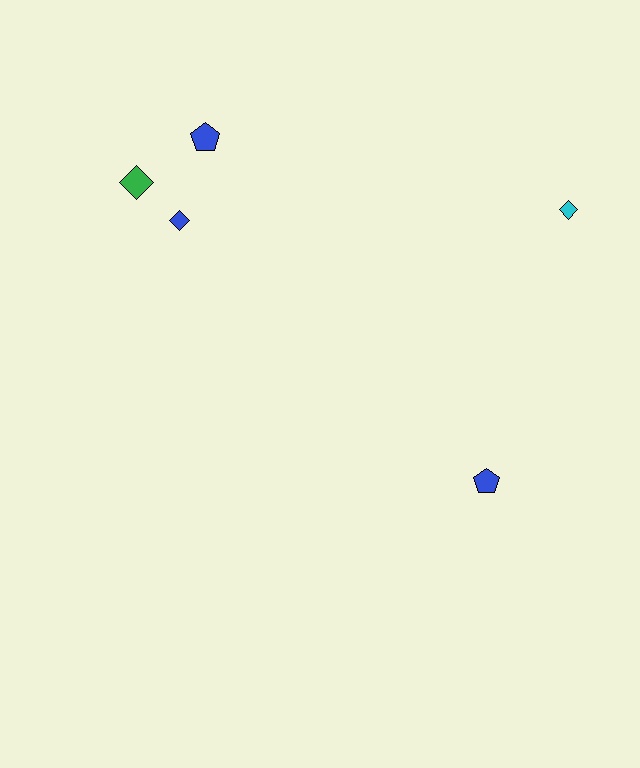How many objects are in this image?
There are 5 objects.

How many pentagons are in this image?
There are 2 pentagons.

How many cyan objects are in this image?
There is 1 cyan object.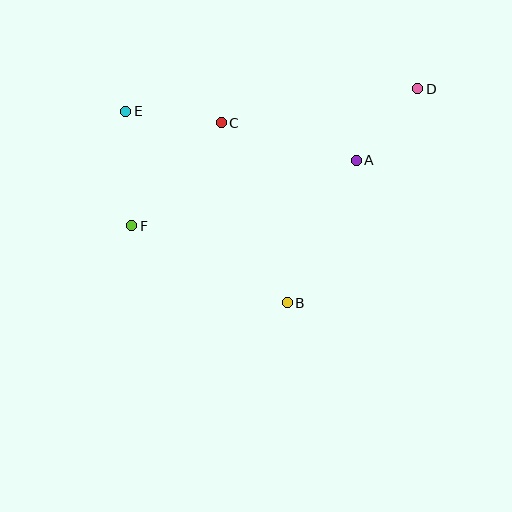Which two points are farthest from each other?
Points D and F are farthest from each other.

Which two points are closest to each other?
Points A and D are closest to each other.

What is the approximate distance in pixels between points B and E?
The distance between B and E is approximately 251 pixels.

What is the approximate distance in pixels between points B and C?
The distance between B and C is approximately 192 pixels.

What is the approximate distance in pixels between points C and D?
The distance between C and D is approximately 199 pixels.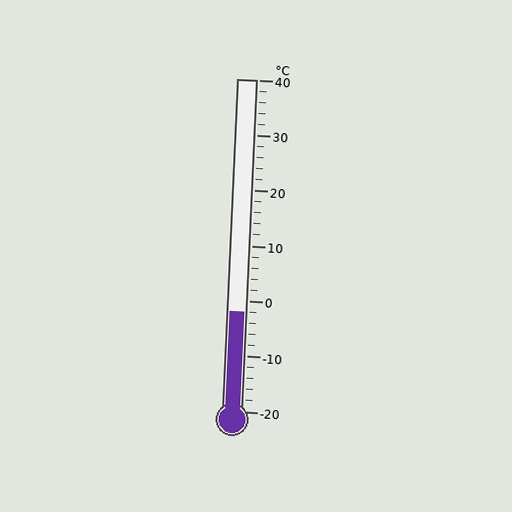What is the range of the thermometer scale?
The thermometer scale ranges from -20°C to 40°C.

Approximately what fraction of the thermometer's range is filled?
The thermometer is filled to approximately 30% of its range.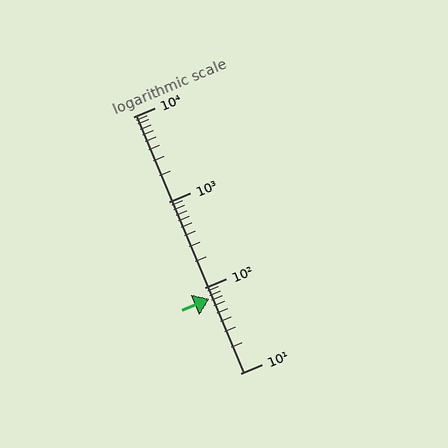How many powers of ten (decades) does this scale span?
The scale spans 3 decades, from 10 to 10000.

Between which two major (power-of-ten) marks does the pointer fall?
The pointer is between 10 and 100.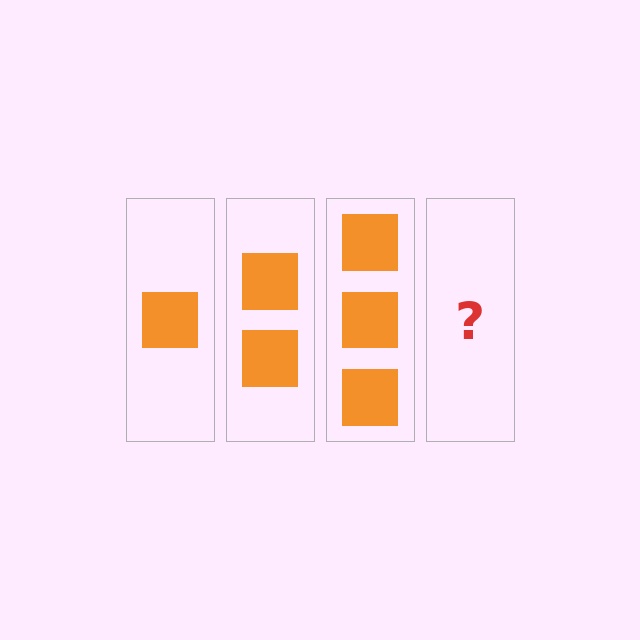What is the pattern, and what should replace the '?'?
The pattern is that each step adds one more square. The '?' should be 4 squares.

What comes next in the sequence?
The next element should be 4 squares.